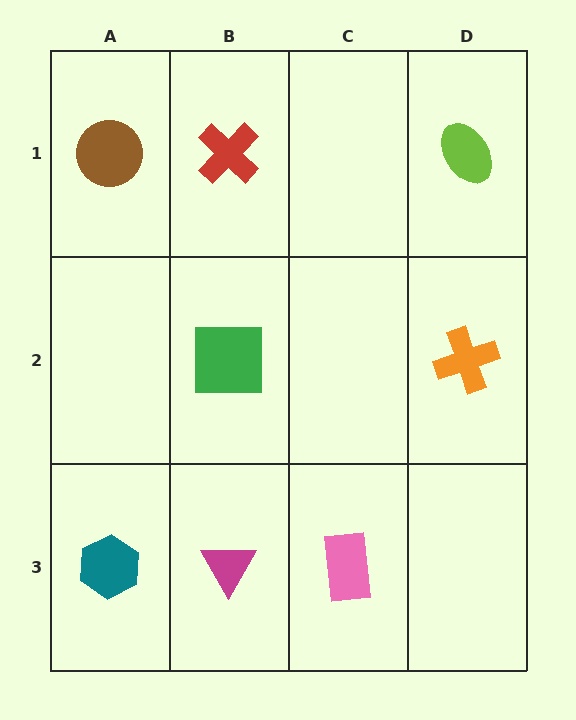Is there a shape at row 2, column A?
No, that cell is empty.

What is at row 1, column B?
A red cross.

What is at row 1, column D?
A lime ellipse.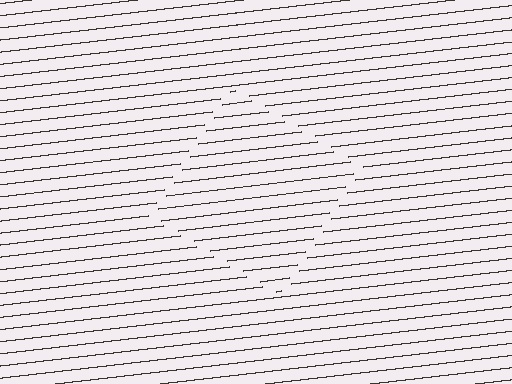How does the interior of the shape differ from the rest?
The interior of the shape contains the same grating, shifted by half a period — the contour is defined by the phase discontinuity where line-ends from the inner and outer gratings abut.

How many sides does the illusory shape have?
4 sides — the line-ends trace a square.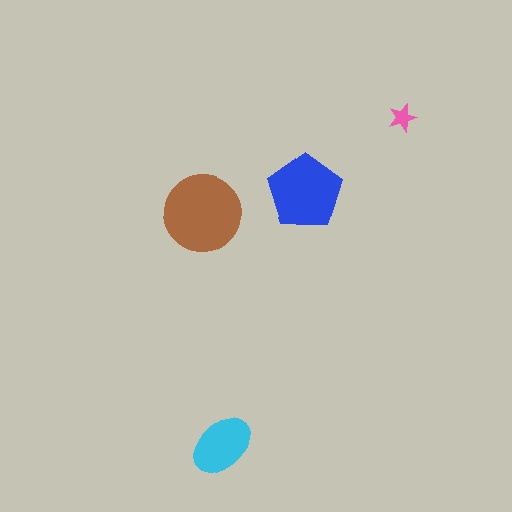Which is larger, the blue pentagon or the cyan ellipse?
The blue pentagon.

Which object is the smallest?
The pink star.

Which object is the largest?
The brown circle.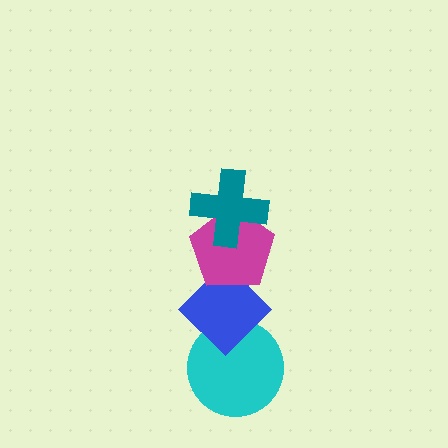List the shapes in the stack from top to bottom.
From top to bottom: the teal cross, the magenta pentagon, the blue diamond, the cyan circle.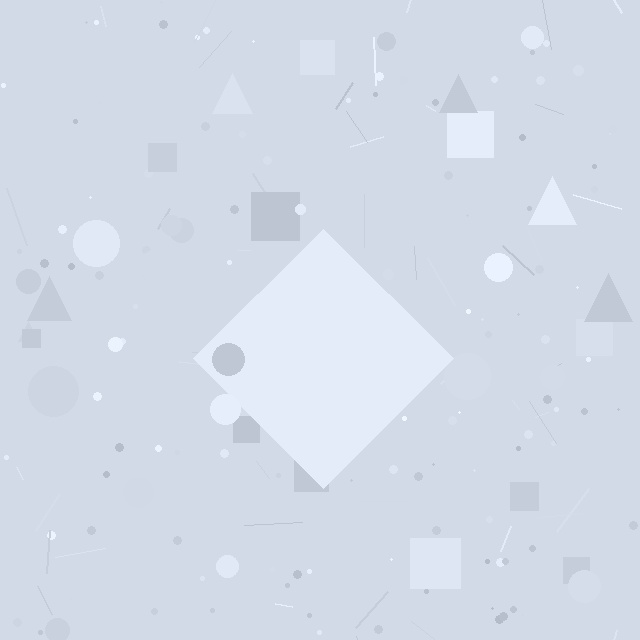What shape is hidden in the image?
A diamond is hidden in the image.